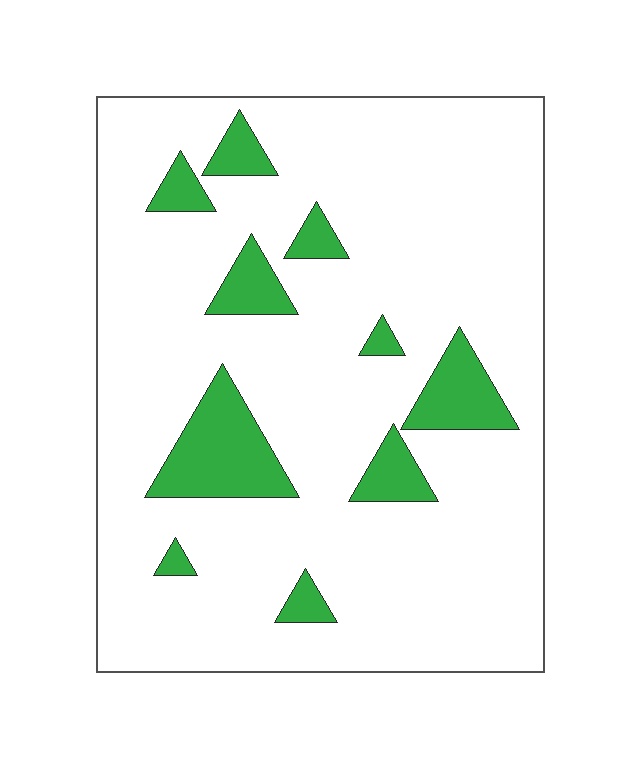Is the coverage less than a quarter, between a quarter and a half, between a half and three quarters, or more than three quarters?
Less than a quarter.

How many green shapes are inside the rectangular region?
10.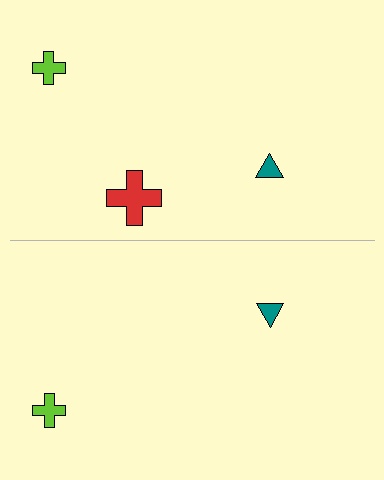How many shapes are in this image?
There are 5 shapes in this image.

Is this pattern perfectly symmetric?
No, the pattern is not perfectly symmetric. A red cross is missing from the bottom side.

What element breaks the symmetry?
A red cross is missing from the bottom side.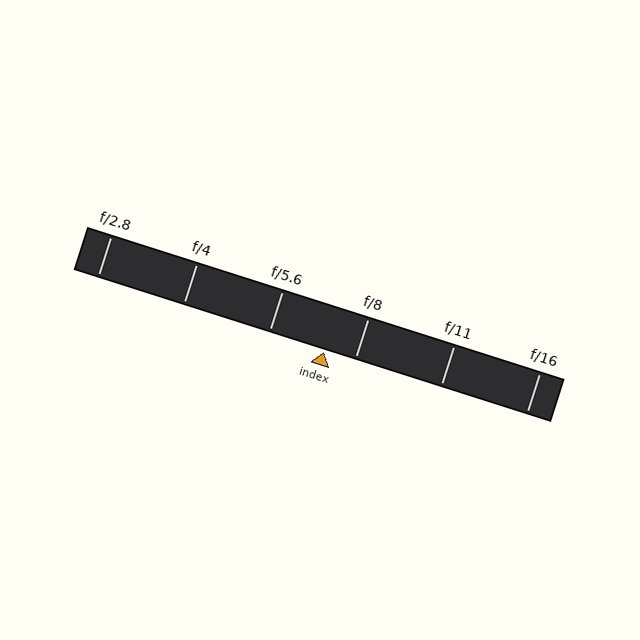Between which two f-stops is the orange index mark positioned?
The index mark is between f/5.6 and f/8.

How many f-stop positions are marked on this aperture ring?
There are 6 f-stop positions marked.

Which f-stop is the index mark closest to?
The index mark is closest to f/8.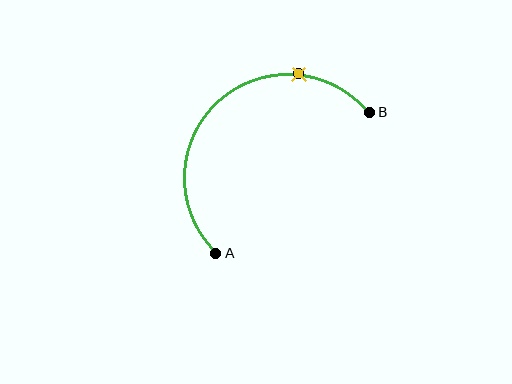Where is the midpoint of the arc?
The arc midpoint is the point on the curve farthest from the straight line joining A and B. It sits above and to the left of that line.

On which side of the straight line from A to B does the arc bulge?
The arc bulges above and to the left of the straight line connecting A and B.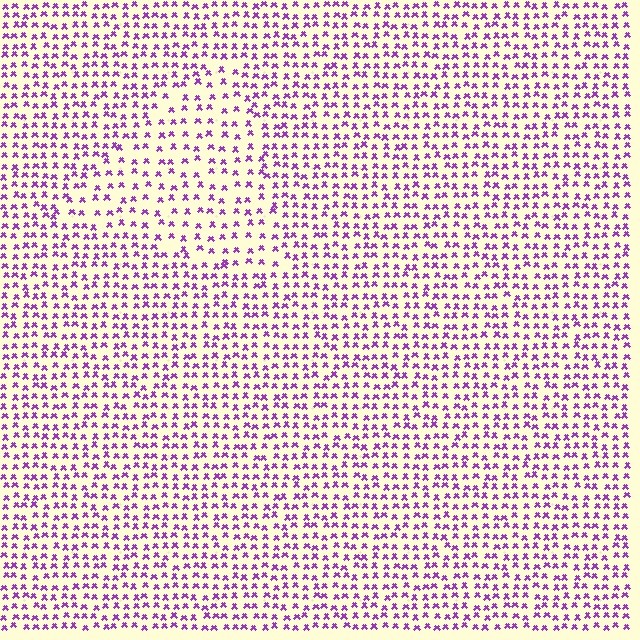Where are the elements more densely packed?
The elements are more densely packed outside the triangle boundary.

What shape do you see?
I see a triangle.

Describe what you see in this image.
The image contains small purple elements arranged at two different densities. A triangle-shaped region is visible where the elements are less densely packed than the surrounding area.